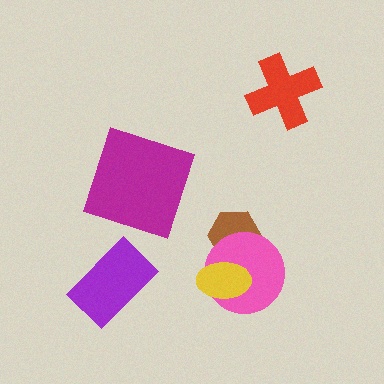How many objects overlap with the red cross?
0 objects overlap with the red cross.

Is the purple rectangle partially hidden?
No, no other shape covers it.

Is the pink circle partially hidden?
Yes, it is partially covered by another shape.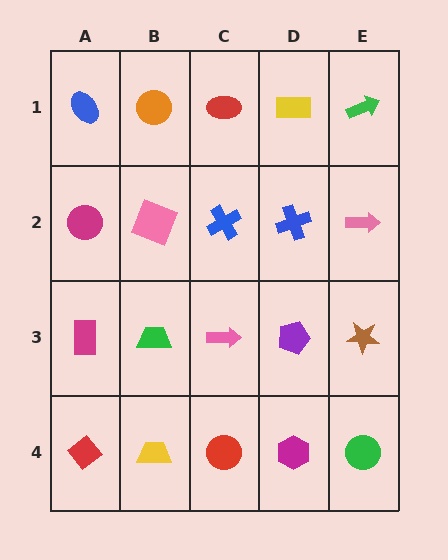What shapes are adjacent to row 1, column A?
A magenta circle (row 2, column A), an orange circle (row 1, column B).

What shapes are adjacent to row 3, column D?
A blue cross (row 2, column D), a magenta hexagon (row 4, column D), a pink arrow (row 3, column C), a brown star (row 3, column E).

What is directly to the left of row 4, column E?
A magenta hexagon.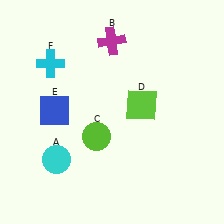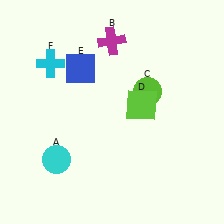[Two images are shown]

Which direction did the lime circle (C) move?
The lime circle (C) moved right.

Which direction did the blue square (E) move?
The blue square (E) moved up.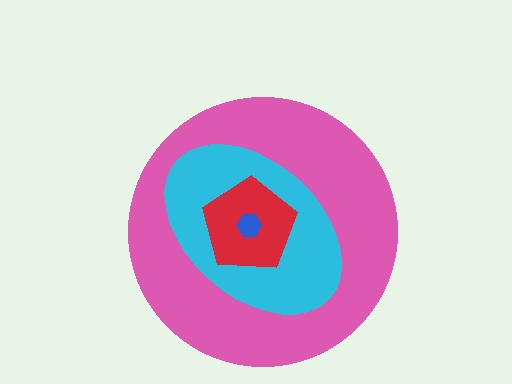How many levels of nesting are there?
4.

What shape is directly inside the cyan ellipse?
The red pentagon.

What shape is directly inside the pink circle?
The cyan ellipse.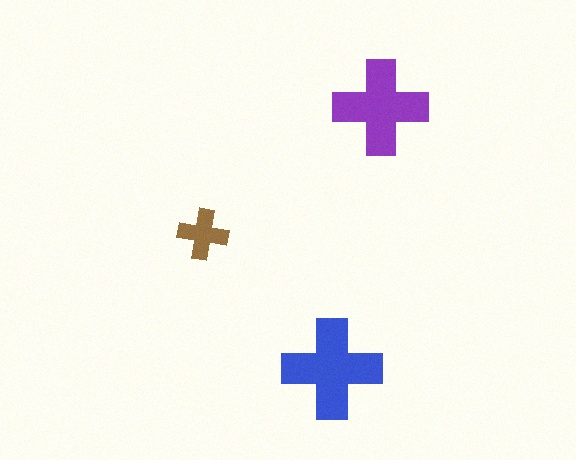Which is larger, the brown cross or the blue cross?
The blue one.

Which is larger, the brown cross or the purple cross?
The purple one.